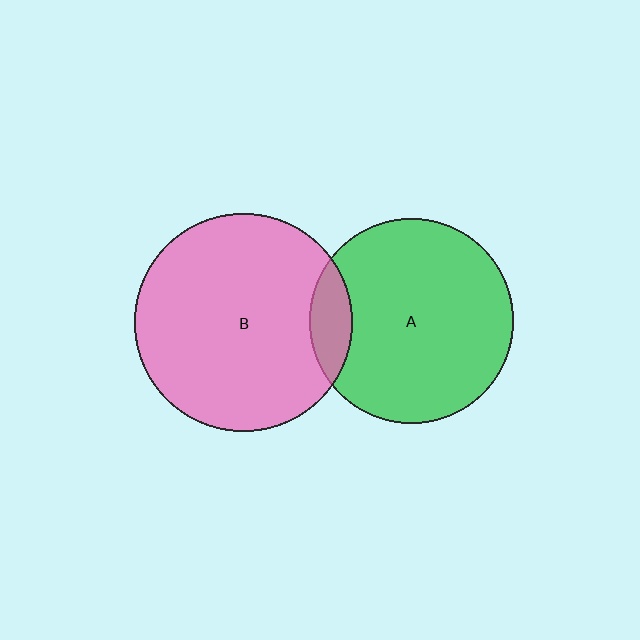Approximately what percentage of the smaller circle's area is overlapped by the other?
Approximately 10%.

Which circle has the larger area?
Circle B (pink).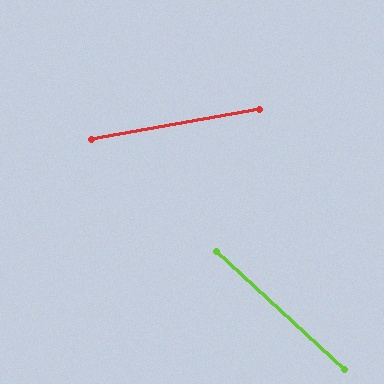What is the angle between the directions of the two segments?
Approximately 53 degrees.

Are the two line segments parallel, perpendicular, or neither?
Neither parallel nor perpendicular — they differ by about 53°.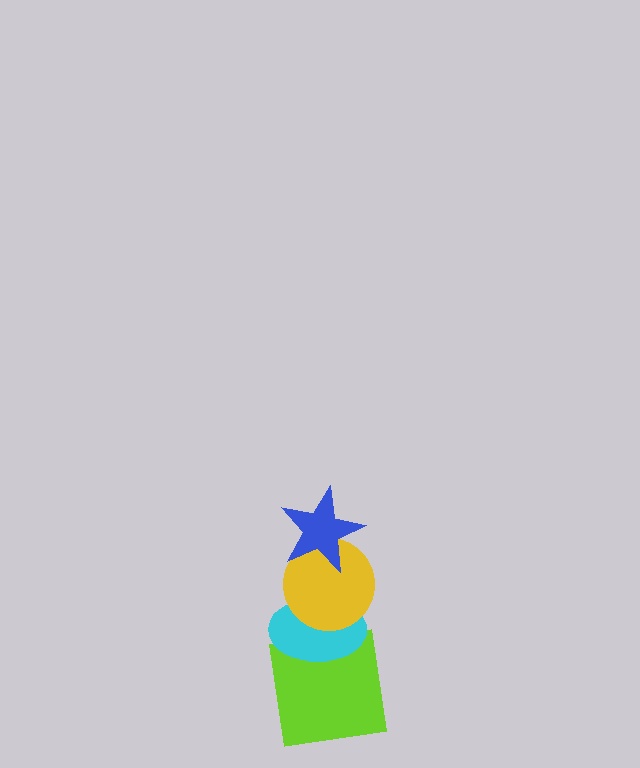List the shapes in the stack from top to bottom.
From top to bottom: the blue star, the yellow circle, the cyan ellipse, the lime square.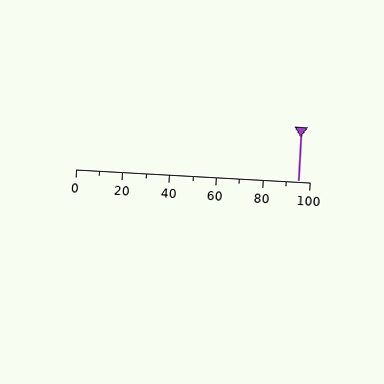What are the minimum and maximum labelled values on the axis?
The axis runs from 0 to 100.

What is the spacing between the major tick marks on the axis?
The major ticks are spaced 20 apart.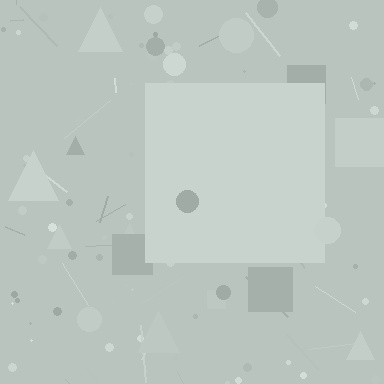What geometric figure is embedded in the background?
A square is embedded in the background.